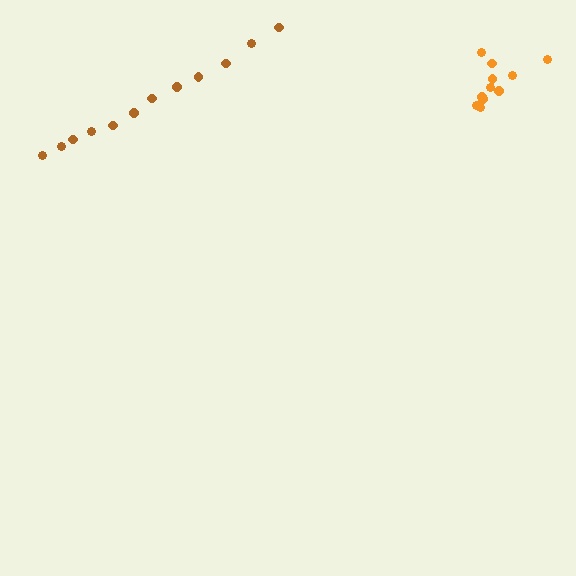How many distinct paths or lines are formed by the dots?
There are 2 distinct paths.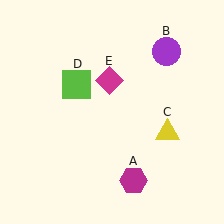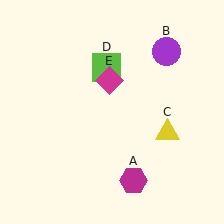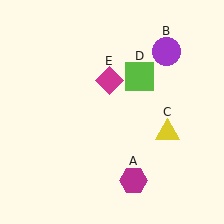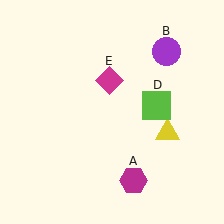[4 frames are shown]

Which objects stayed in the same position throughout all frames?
Magenta hexagon (object A) and purple circle (object B) and yellow triangle (object C) and magenta diamond (object E) remained stationary.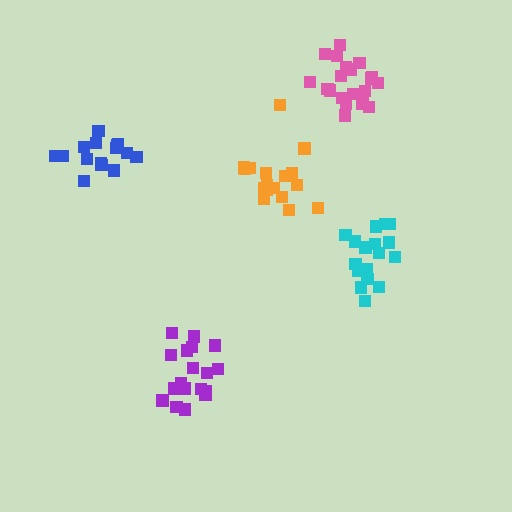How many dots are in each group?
Group 1: 21 dots, Group 2: 18 dots, Group 3: 17 dots, Group 4: 15 dots, Group 5: 17 dots (88 total).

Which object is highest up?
The pink cluster is topmost.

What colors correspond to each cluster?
The clusters are colored: pink, purple, cyan, blue, orange.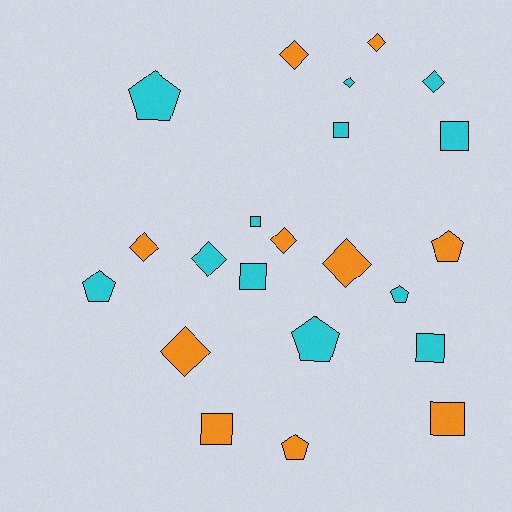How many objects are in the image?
There are 22 objects.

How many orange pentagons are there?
There are 2 orange pentagons.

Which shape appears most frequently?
Diamond, with 9 objects.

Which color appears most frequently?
Cyan, with 12 objects.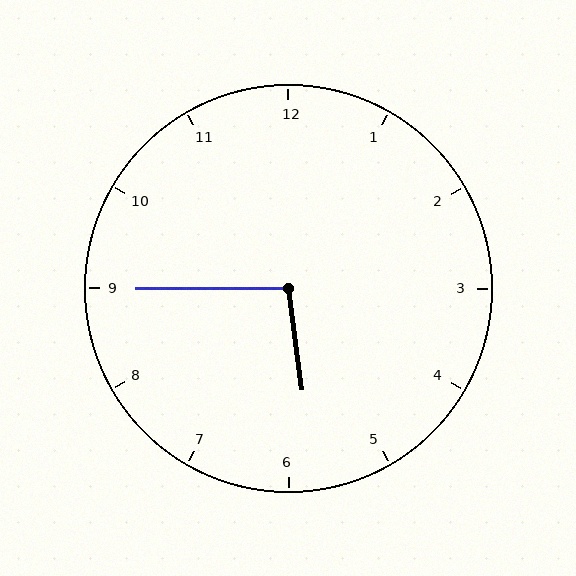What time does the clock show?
5:45.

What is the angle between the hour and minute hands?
Approximately 98 degrees.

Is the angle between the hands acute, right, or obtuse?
It is obtuse.